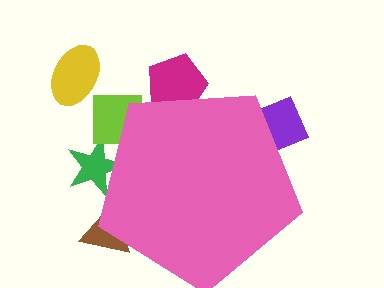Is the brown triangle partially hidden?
Yes, the brown triangle is partially hidden behind the pink pentagon.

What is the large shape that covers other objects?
A pink pentagon.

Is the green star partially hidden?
Yes, the green star is partially hidden behind the pink pentagon.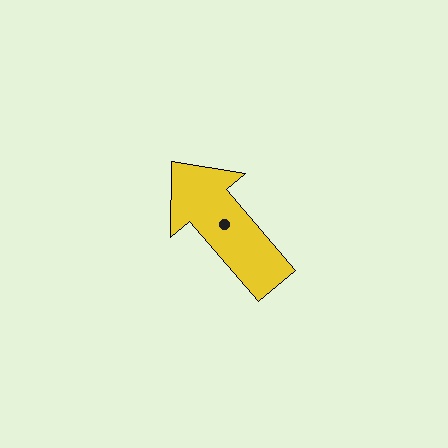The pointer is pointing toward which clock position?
Roughly 11 o'clock.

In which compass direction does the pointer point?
Northwest.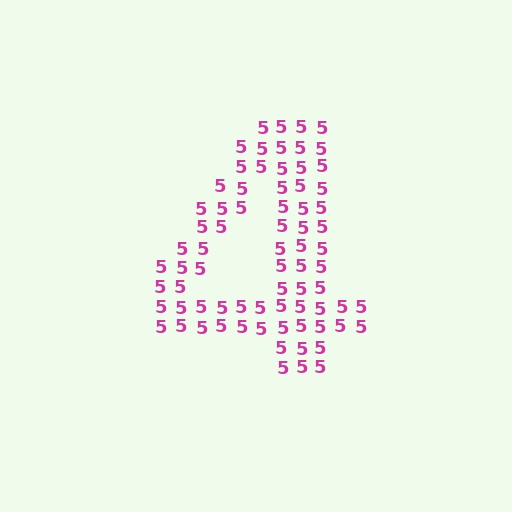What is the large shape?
The large shape is the digit 4.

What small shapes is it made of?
It is made of small digit 5's.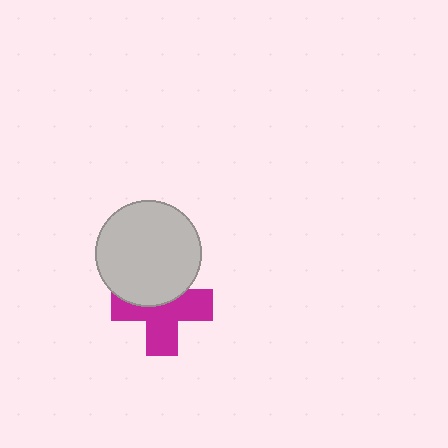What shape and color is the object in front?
The object in front is a light gray circle.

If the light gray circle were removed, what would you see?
You would see the complete magenta cross.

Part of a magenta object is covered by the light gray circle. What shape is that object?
It is a cross.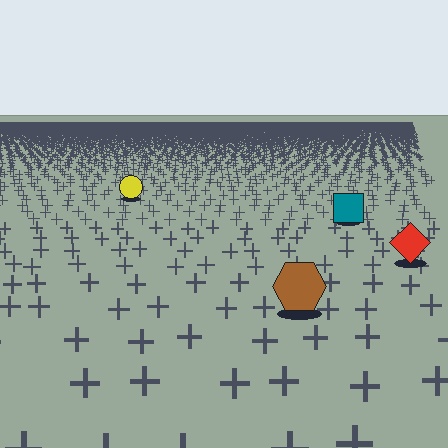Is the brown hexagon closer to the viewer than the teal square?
Yes. The brown hexagon is closer — you can tell from the texture gradient: the ground texture is coarser near it.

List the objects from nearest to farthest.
From nearest to farthest: the brown hexagon, the red diamond, the teal square, the yellow circle.